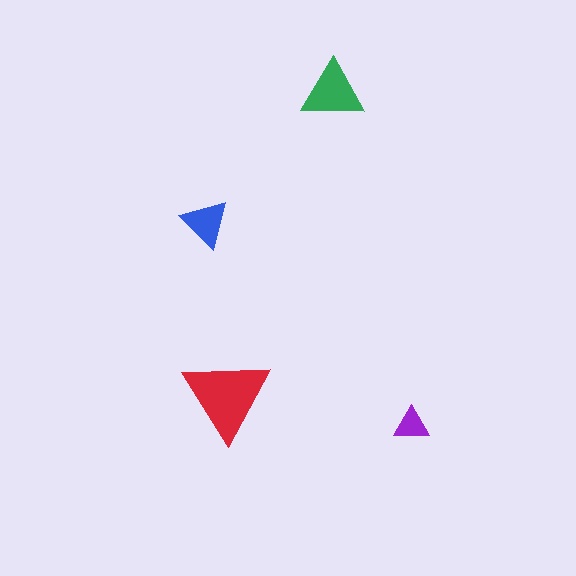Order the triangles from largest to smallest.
the red one, the green one, the blue one, the purple one.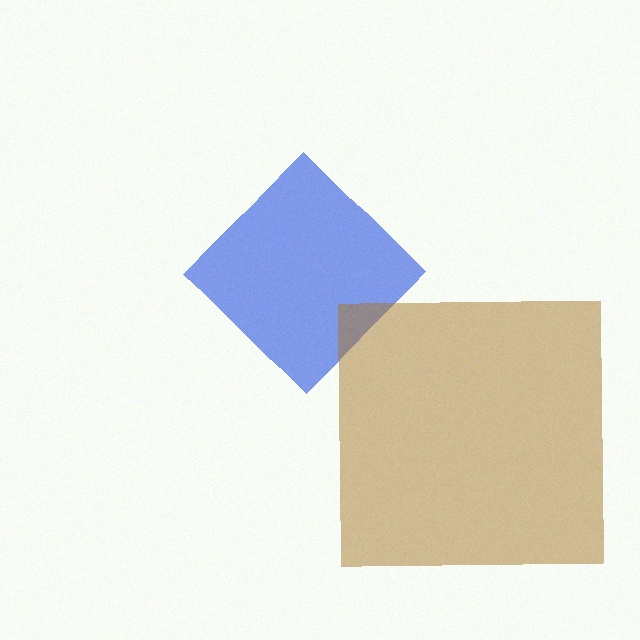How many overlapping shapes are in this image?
There are 2 overlapping shapes in the image.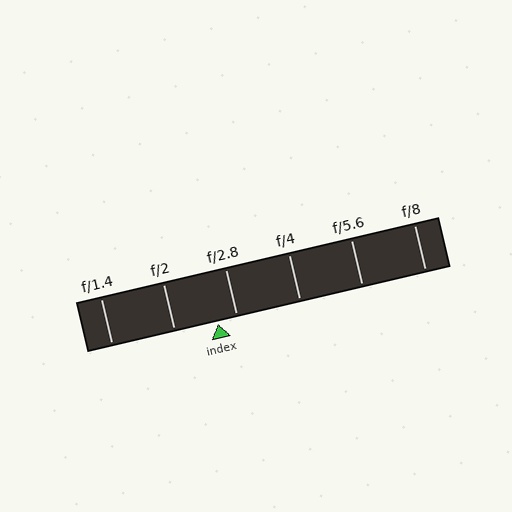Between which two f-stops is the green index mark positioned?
The index mark is between f/2 and f/2.8.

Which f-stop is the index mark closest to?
The index mark is closest to f/2.8.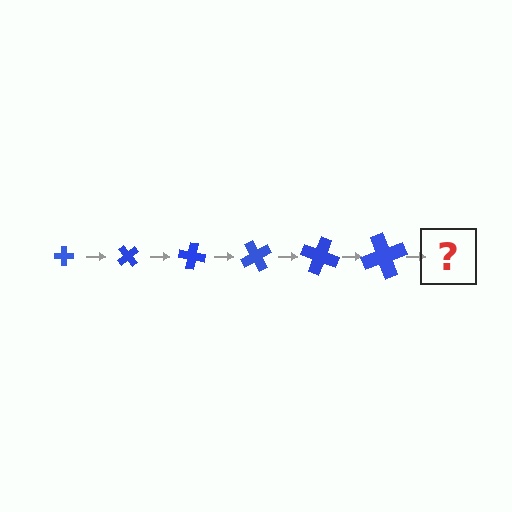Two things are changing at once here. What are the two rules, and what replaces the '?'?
The two rules are that the cross grows larger each step and it rotates 50 degrees each step. The '?' should be a cross, larger than the previous one and rotated 300 degrees from the start.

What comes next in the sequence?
The next element should be a cross, larger than the previous one and rotated 300 degrees from the start.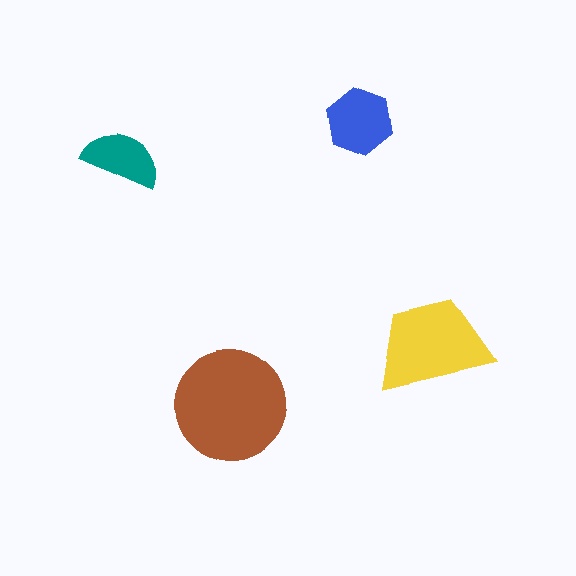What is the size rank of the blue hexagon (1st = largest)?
3rd.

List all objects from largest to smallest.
The brown circle, the yellow trapezoid, the blue hexagon, the teal semicircle.